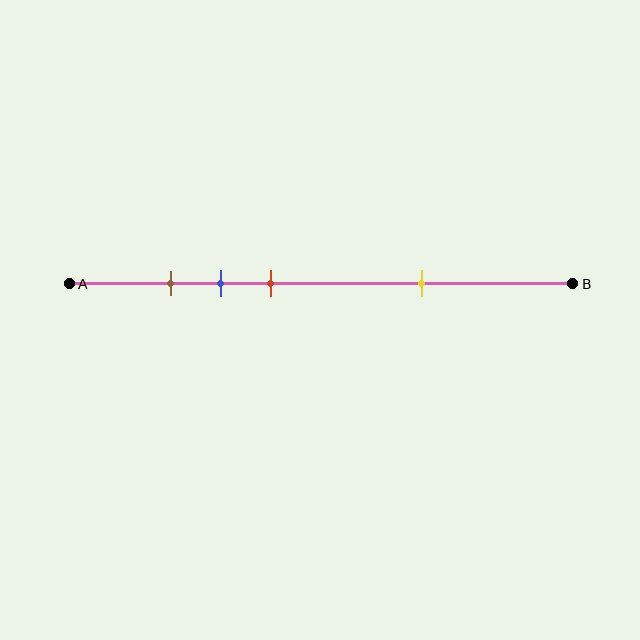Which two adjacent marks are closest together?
The brown and blue marks are the closest adjacent pair.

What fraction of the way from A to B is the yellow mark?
The yellow mark is approximately 70% (0.7) of the way from A to B.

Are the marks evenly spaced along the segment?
No, the marks are not evenly spaced.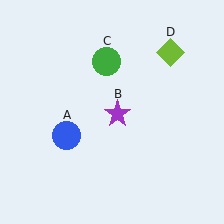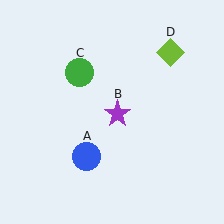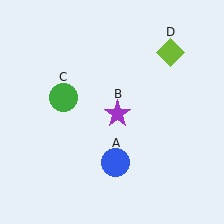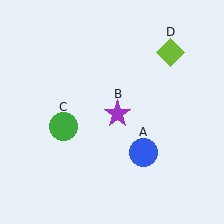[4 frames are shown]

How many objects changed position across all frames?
2 objects changed position: blue circle (object A), green circle (object C).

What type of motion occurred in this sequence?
The blue circle (object A), green circle (object C) rotated counterclockwise around the center of the scene.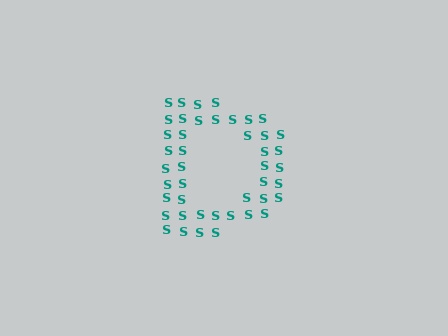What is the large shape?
The large shape is the letter D.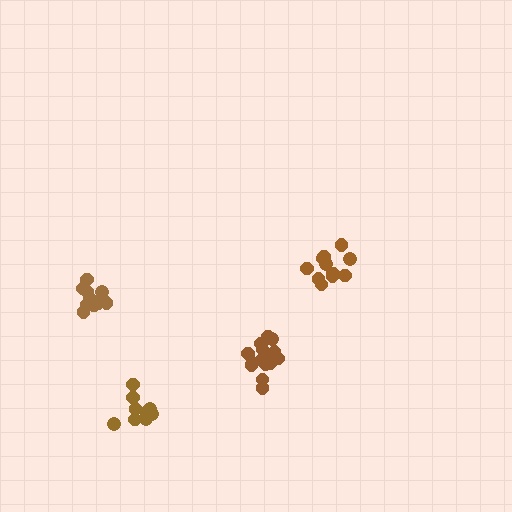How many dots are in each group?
Group 1: 15 dots, Group 2: 10 dots, Group 3: 11 dots, Group 4: 11 dots (47 total).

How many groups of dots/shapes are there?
There are 4 groups.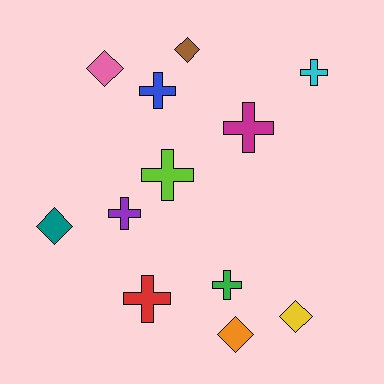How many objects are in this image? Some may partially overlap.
There are 12 objects.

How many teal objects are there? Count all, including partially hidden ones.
There is 1 teal object.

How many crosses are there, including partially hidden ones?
There are 7 crosses.